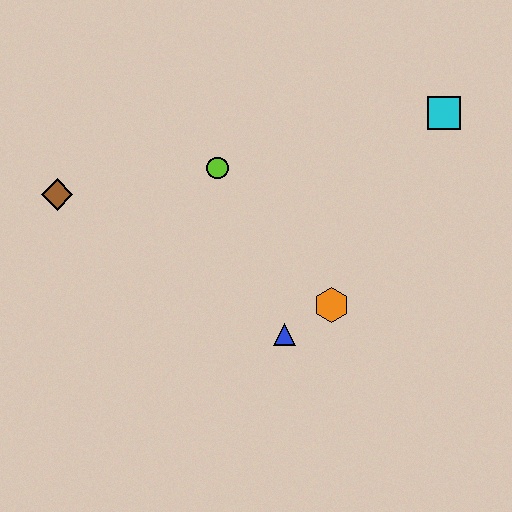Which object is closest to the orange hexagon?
The blue triangle is closest to the orange hexagon.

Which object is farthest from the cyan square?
The brown diamond is farthest from the cyan square.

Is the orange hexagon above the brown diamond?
No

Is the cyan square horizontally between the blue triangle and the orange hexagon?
No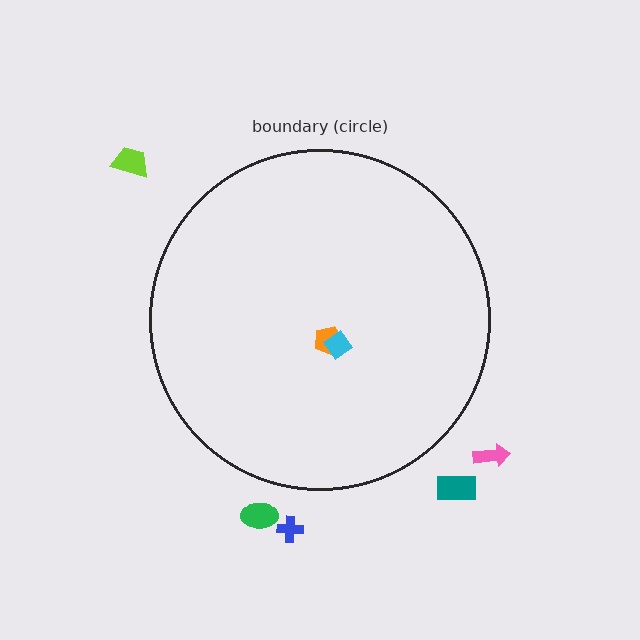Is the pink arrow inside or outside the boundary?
Outside.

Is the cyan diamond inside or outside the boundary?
Inside.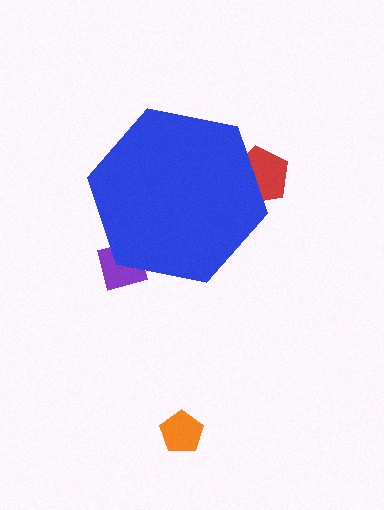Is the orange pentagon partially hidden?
No, the orange pentagon is fully visible.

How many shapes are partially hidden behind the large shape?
2 shapes are partially hidden.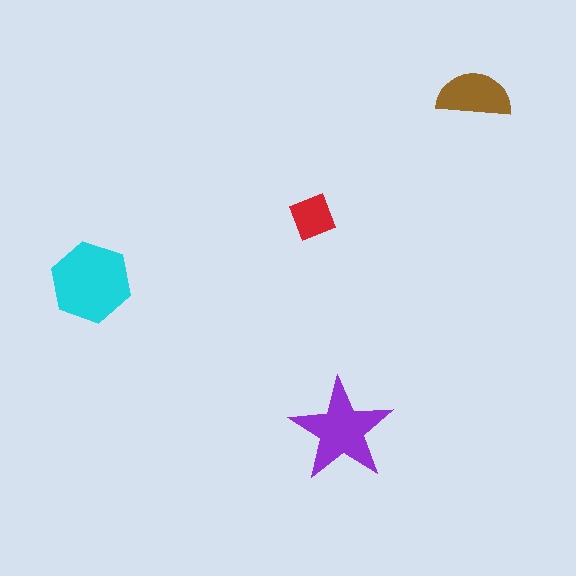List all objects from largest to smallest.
The cyan hexagon, the purple star, the brown semicircle, the red diamond.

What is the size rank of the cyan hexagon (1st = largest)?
1st.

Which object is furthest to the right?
The brown semicircle is rightmost.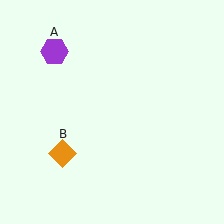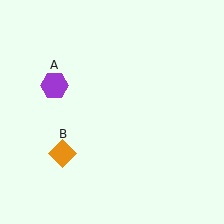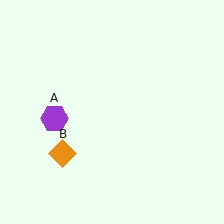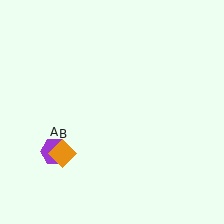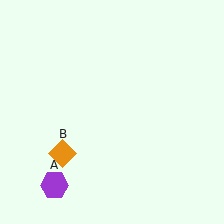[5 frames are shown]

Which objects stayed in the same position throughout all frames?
Orange diamond (object B) remained stationary.